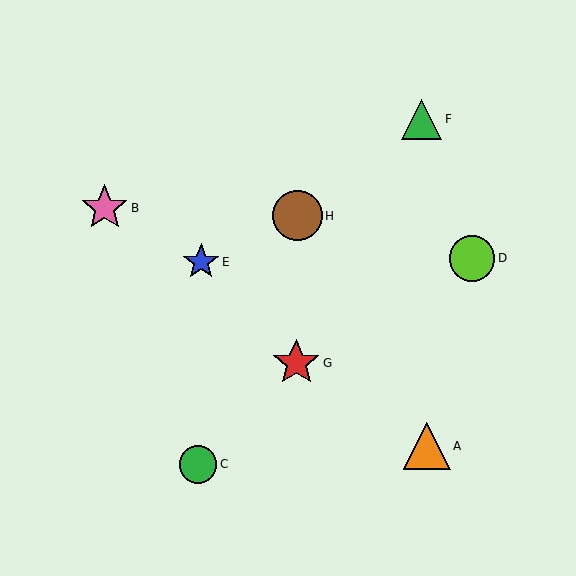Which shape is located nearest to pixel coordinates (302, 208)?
The brown circle (labeled H) at (298, 216) is nearest to that location.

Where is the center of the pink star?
The center of the pink star is at (105, 208).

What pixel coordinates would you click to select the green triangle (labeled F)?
Click at (422, 119) to select the green triangle F.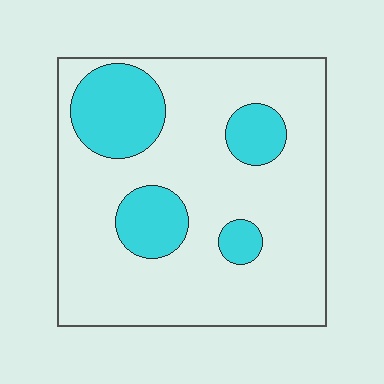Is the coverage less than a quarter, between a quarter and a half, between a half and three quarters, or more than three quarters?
Less than a quarter.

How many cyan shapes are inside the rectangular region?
4.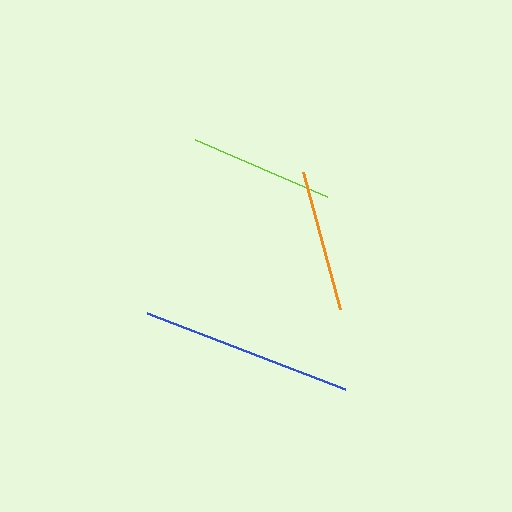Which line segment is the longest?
The blue line is the longest at approximately 212 pixels.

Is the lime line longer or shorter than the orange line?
The lime line is longer than the orange line.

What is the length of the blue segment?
The blue segment is approximately 212 pixels long.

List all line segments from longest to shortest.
From longest to shortest: blue, lime, orange.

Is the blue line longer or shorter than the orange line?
The blue line is longer than the orange line.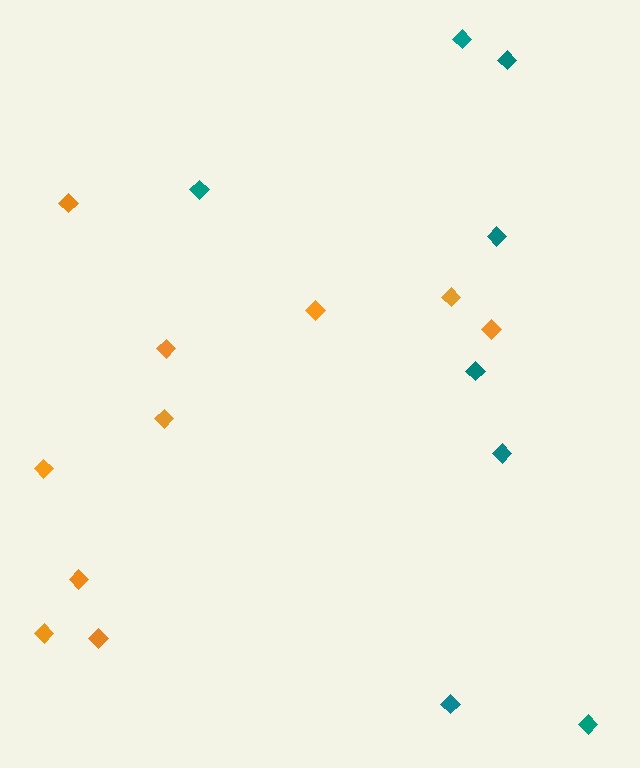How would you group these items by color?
There are 2 groups: one group of orange diamonds (10) and one group of teal diamonds (8).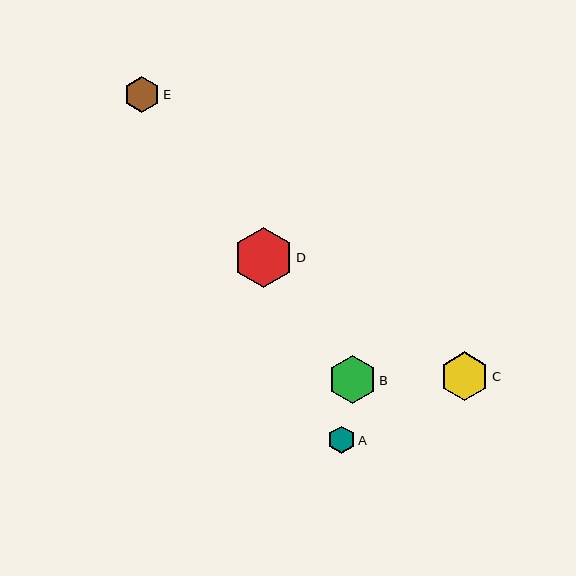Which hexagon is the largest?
Hexagon D is the largest with a size of approximately 60 pixels.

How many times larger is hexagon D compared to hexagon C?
Hexagon D is approximately 1.2 times the size of hexagon C.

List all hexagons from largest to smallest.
From largest to smallest: D, C, B, E, A.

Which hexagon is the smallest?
Hexagon A is the smallest with a size of approximately 27 pixels.